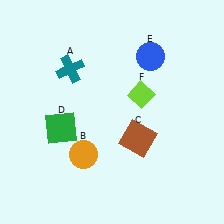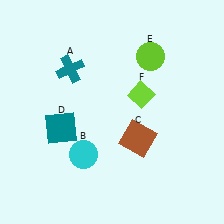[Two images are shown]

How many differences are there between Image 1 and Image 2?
There are 3 differences between the two images.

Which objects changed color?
B changed from orange to cyan. D changed from green to teal. E changed from blue to lime.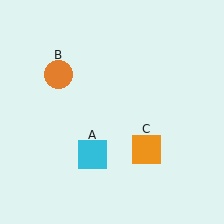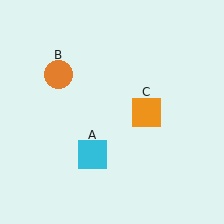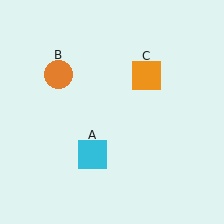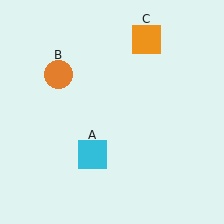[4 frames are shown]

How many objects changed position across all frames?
1 object changed position: orange square (object C).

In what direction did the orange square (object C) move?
The orange square (object C) moved up.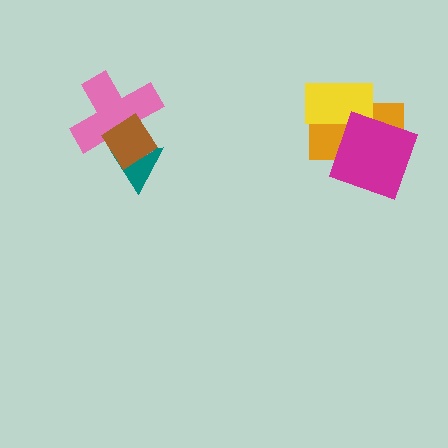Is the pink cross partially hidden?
Yes, it is partially covered by another shape.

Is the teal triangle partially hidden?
Yes, it is partially covered by another shape.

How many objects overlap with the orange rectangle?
2 objects overlap with the orange rectangle.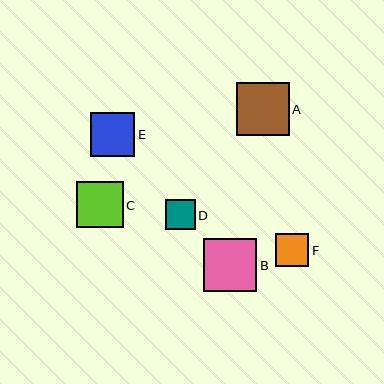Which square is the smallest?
Square D is the smallest with a size of approximately 29 pixels.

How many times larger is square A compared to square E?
Square A is approximately 1.2 times the size of square E.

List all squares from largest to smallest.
From largest to smallest: B, A, C, E, F, D.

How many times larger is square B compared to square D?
Square B is approximately 1.8 times the size of square D.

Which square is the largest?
Square B is the largest with a size of approximately 53 pixels.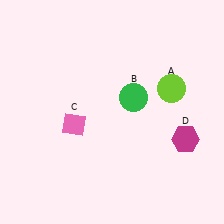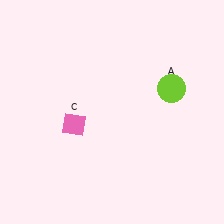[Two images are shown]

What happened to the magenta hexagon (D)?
The magenta hexagon (D) was removed in Image 2. It was in the bottom-right area of Image 1.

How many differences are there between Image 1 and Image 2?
There are 2 differences between the two images.